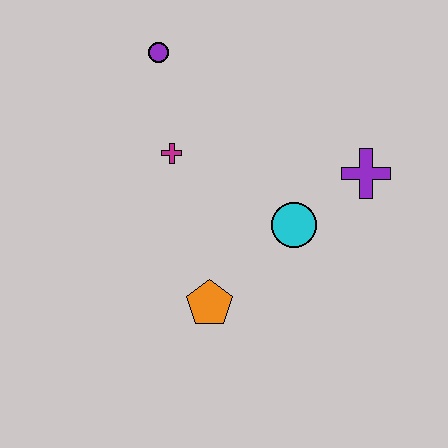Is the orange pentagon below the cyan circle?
Yes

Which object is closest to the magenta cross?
The purple circle is closest to the magenta cross.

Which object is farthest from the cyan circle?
The purple circle is farthest from the cyan circle.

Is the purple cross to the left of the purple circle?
No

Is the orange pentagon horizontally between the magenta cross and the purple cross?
Yes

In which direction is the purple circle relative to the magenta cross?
The purple circle is above the magenta cross.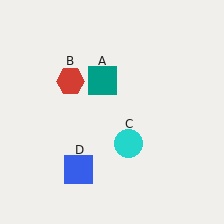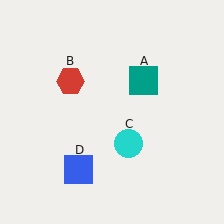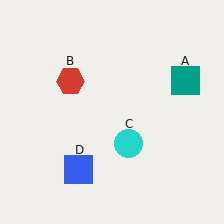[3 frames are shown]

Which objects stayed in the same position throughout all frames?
Red hexagon (object B) and cyan circle (object C) and blue square (object D) remained stationary.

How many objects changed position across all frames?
1 object changed position: teal square (object A).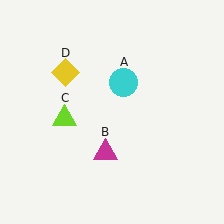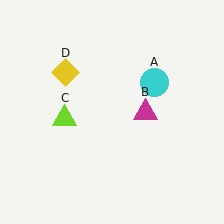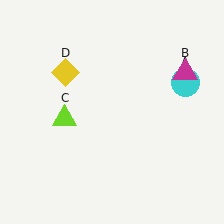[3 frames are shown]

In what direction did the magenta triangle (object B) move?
The magenta triangle (object B) moved up and to the right.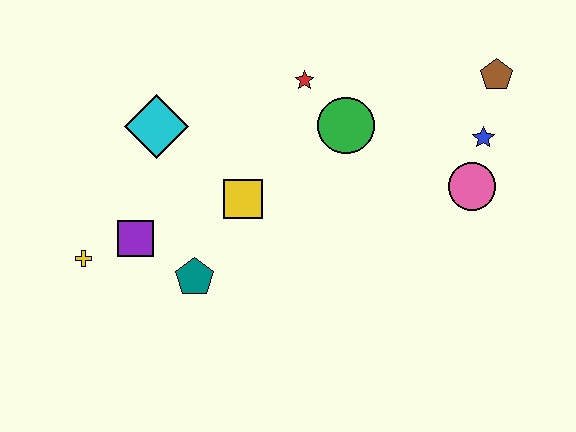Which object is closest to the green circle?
The red star is closest to the green circle.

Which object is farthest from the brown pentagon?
The yellow cross is farthest from the brown pentagon.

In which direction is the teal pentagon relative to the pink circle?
The teal pentagon is to the left of the pink circle.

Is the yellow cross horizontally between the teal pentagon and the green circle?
No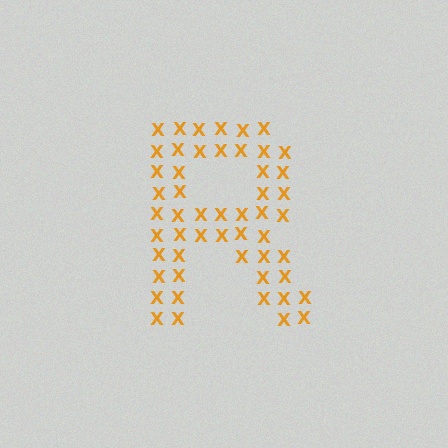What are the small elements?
The small elements are letter X's.